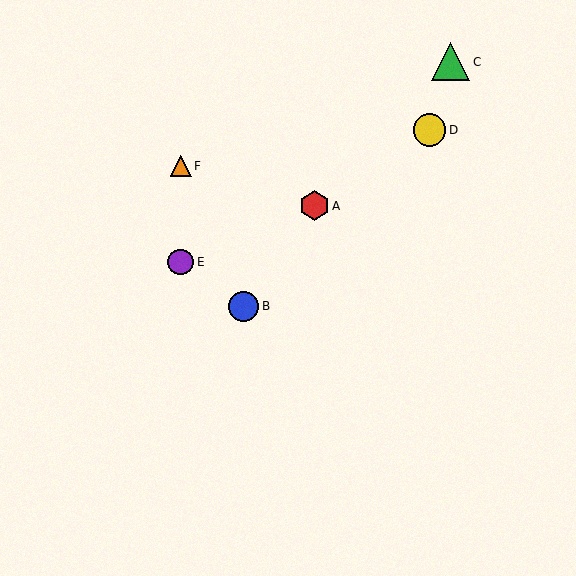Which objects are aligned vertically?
Objects E, F are aligned vertically.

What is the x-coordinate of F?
Object F is at x≈181.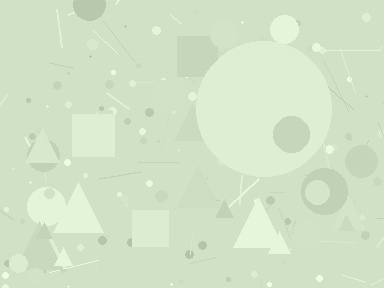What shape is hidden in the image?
A circle is hidden in the image.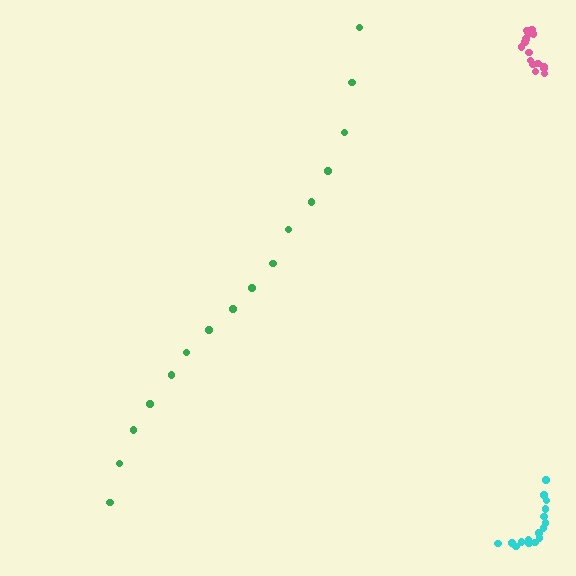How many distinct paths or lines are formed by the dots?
There are 3 distinct paths.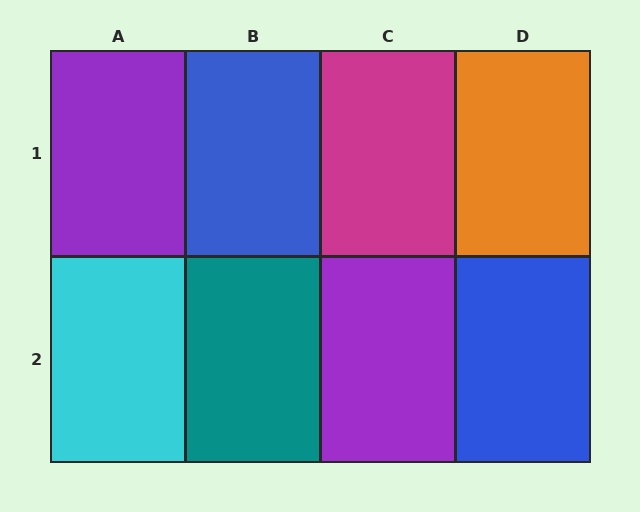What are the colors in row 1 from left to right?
Purple, blue, magenta, orange.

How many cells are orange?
1 cell is orange.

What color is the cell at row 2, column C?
Purple.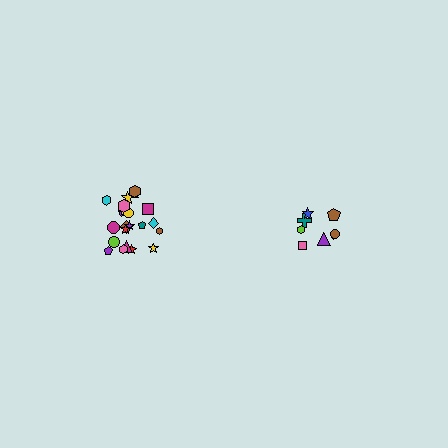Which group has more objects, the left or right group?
The left group.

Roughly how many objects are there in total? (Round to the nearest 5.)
Roughly 30 objects in total.